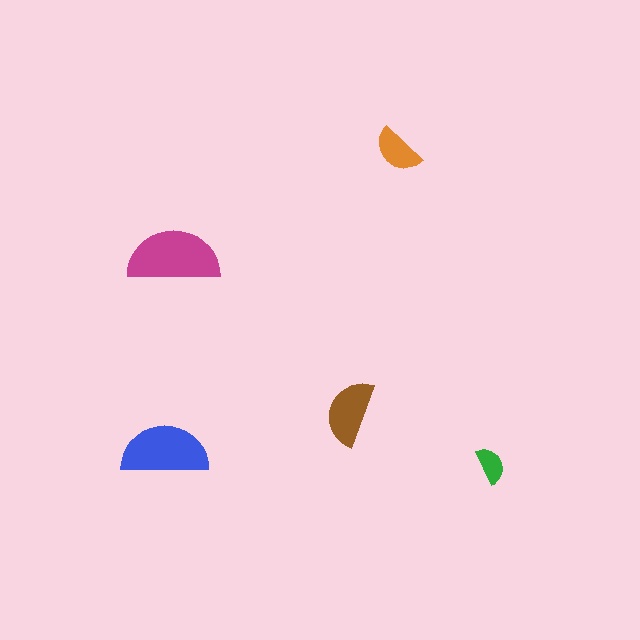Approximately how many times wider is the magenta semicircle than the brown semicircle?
About 1.5 times wider.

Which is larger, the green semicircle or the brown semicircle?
The brown one.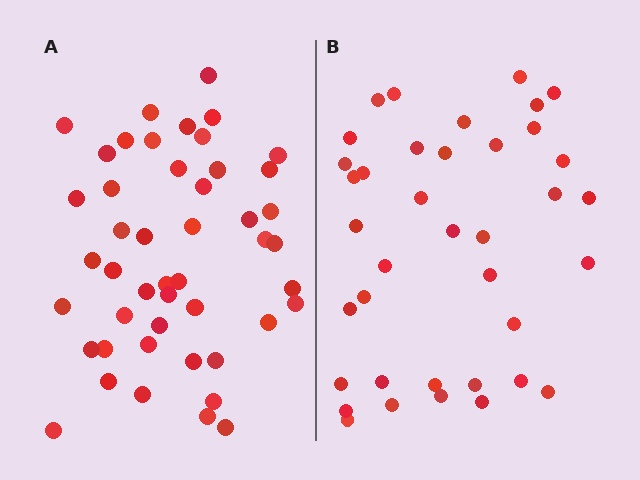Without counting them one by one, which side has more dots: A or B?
Region A (the left region) has more dots.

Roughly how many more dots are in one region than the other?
Region A has roughly 8 or so more dots than region B.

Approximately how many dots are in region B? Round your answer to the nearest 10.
About 40 dots. (The exact count is 38, which rounds to 40.)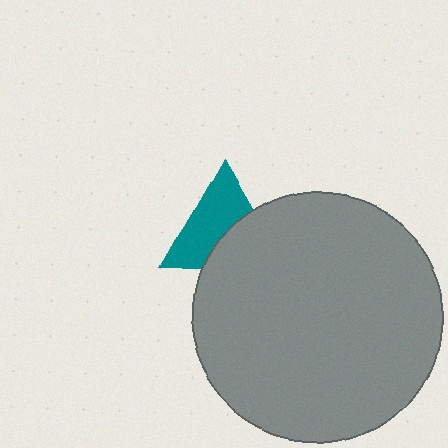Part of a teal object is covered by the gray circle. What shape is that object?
It is a triangle.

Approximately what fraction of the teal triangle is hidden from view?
Roughly 41% of the teal triangle is hidden behind the gray circle.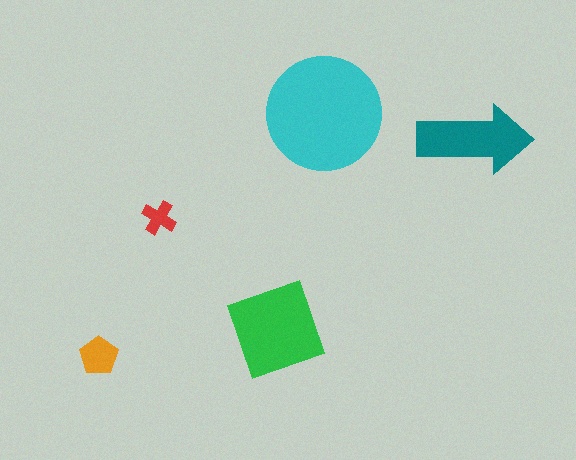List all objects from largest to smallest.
The cyan circle, the green square, the teal arrow, the orange pentagon, the red cross.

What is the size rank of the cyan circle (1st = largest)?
1st.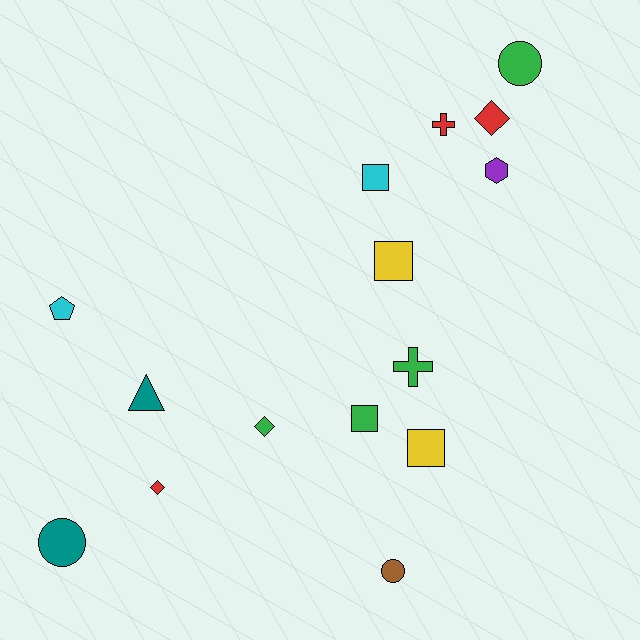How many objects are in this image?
There are 15 objects.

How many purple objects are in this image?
There is 1 purple object.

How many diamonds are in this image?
There are 3 diamonds.